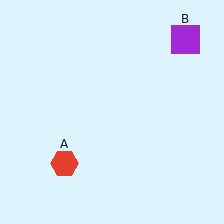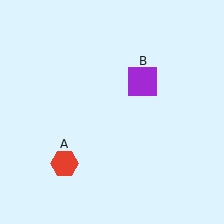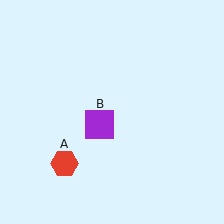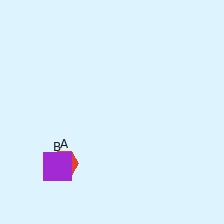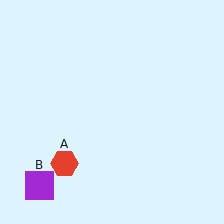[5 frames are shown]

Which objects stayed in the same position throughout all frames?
Red hexagon (object A) remained stationary.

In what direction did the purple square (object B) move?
The purple square (object B) moved down and to the left.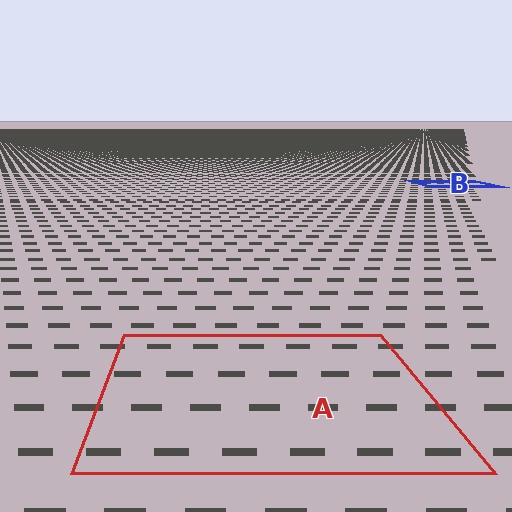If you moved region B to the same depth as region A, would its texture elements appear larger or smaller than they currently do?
They would appear larger. At a closer depth, the same texture elements are projected at a bigger on-screen size.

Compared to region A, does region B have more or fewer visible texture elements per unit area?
Region B has more texture elements per unit area — they are packed more densely because it is farther away.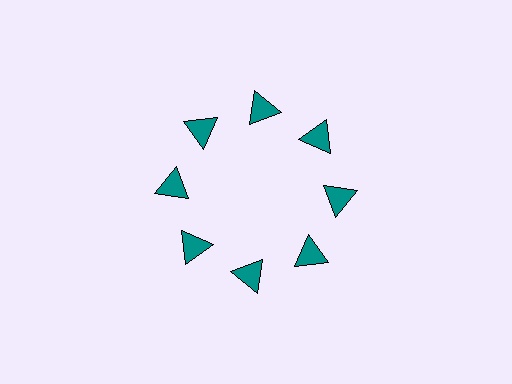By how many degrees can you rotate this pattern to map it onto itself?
The pattern maps onto itself every 45 degrees of rotation.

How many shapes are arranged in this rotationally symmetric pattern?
There are 8 shapes, arranged in 8 groups of 1.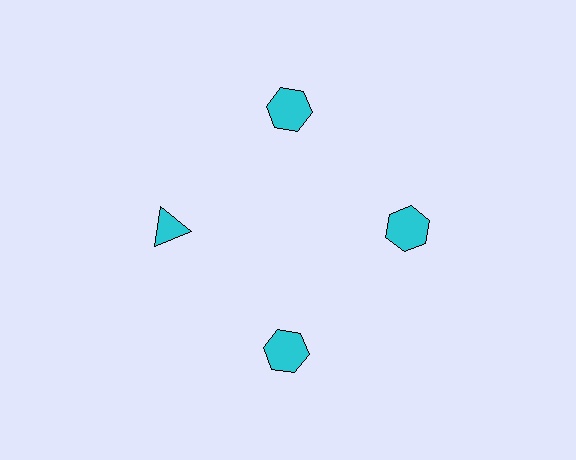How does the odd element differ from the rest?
It has a different shape: triangle instead of hexagon.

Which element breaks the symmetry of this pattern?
The cyan triangle at roughly the 9 o'clock position breaks the symmetry. All other shapes are cyan hexagons.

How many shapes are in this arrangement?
There are 4 shapes arranged in a ring pattern.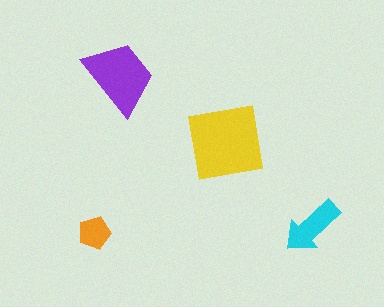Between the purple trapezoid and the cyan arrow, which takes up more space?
The purple trapezoid.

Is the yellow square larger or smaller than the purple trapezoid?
Larger.